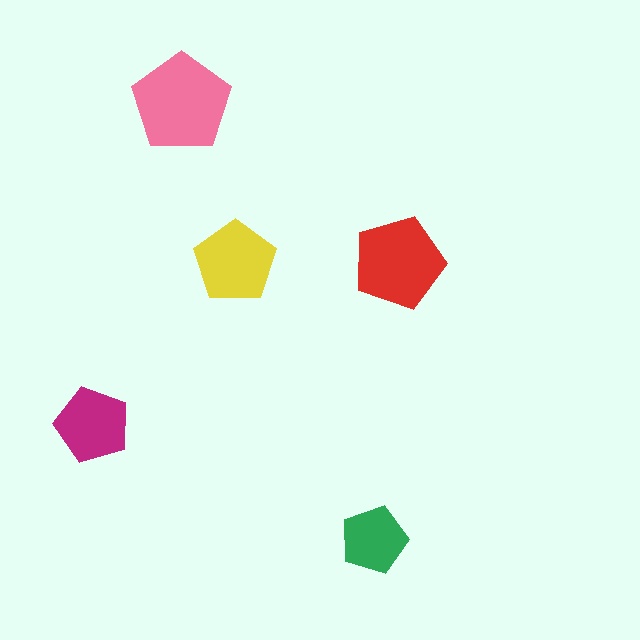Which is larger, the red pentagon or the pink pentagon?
The pink one.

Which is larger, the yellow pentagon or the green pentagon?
The yellow one.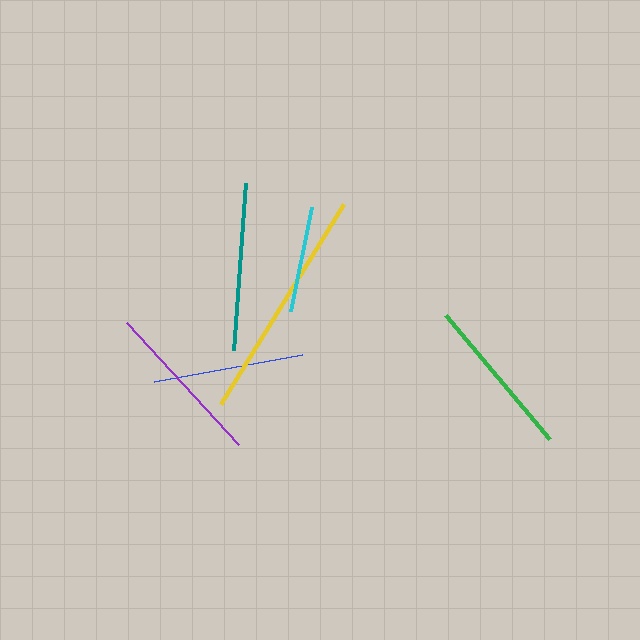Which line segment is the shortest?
The cyan line is the shortest at approximately 107 pixels.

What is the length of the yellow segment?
The yellow segment is approximately 234 pixels long.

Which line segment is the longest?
The yellow line is the longest at approximately 234 pixels.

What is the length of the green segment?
The green segment is approximately 162 pixels long.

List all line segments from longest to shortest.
From longest to shortest: yellow, teal, purple, green, blue, cyan.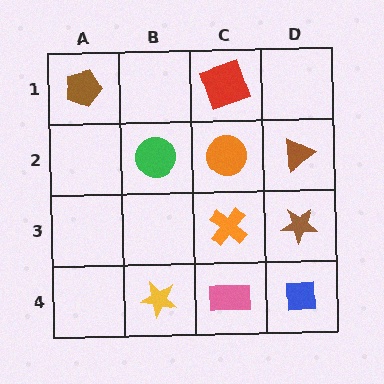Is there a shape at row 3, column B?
No, that cell is empty.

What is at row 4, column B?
A yellow star.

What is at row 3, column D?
A brown star.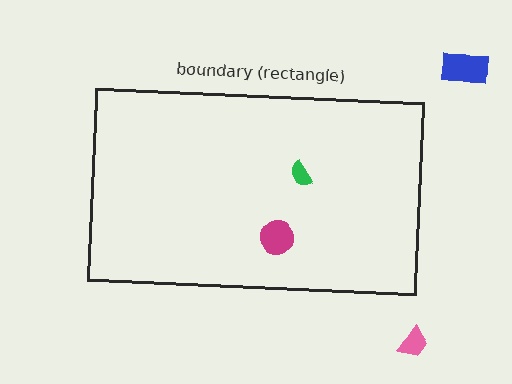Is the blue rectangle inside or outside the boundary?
Outside.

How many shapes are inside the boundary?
2 inside, 2 outside.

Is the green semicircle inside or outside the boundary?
Inside.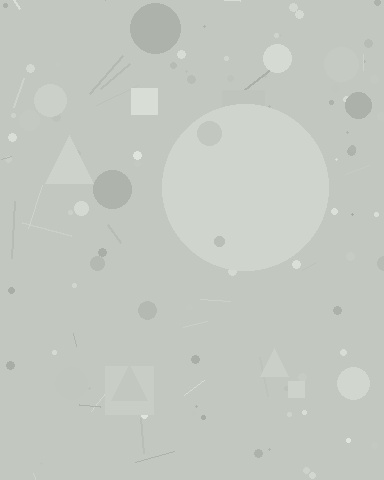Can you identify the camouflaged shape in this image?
The camouflaged shape is a circle.